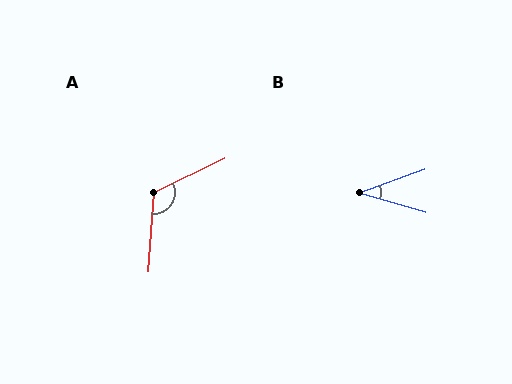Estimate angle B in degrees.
Approximately 36 degrees.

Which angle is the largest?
A, at approximately 120 degrees.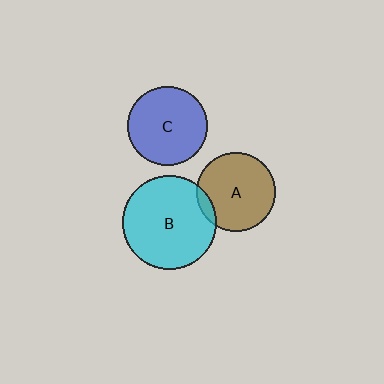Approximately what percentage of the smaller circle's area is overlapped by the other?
Approximately 10%.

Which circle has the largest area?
Circle B (cyan).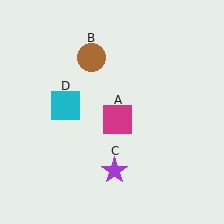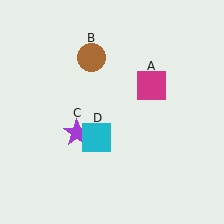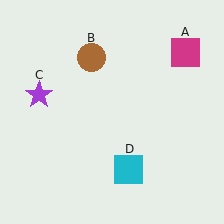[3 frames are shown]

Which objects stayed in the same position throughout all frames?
Brown circle (object B) remained stationary.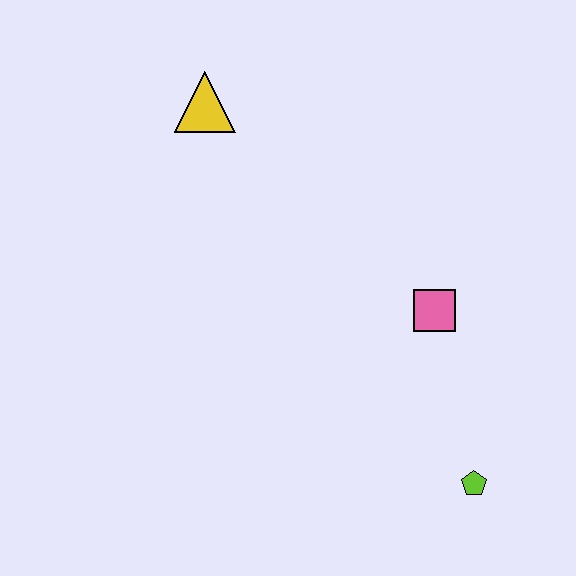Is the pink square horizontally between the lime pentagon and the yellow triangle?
Yes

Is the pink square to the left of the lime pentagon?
Yes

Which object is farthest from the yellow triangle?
The lime pentagon is farthest from the yellow triangle.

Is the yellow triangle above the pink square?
Yes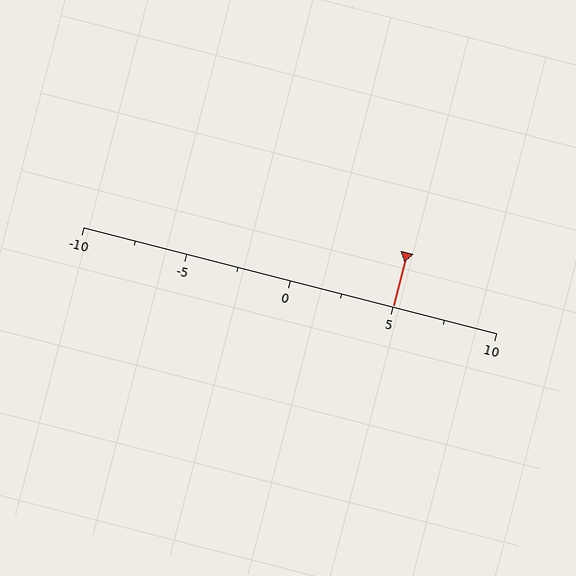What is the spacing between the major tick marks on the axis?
The major ticks are spaced 5 apart.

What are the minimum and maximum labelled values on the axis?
The axis runs from -10 to 10.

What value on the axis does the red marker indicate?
The marker indicates approximately 5.